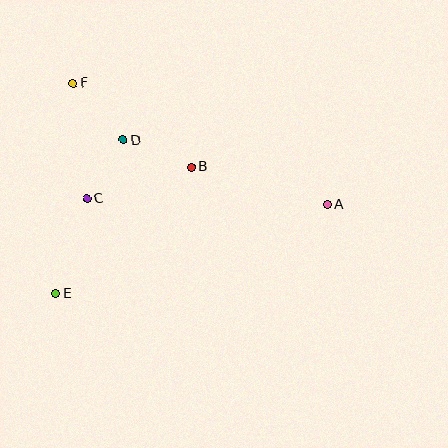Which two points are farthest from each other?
Points A and E are farthest from each other.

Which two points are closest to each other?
Points C and D are closest to each other.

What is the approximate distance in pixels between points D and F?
The distance between D and F is approximately 75 pixels.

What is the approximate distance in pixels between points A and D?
The distance between A and D is approximately 214 pixels.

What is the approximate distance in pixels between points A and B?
The distance between A and B is approximately 140 pixels.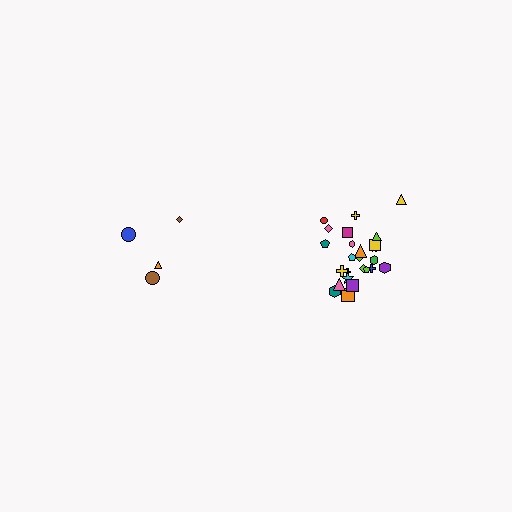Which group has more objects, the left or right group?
The right group.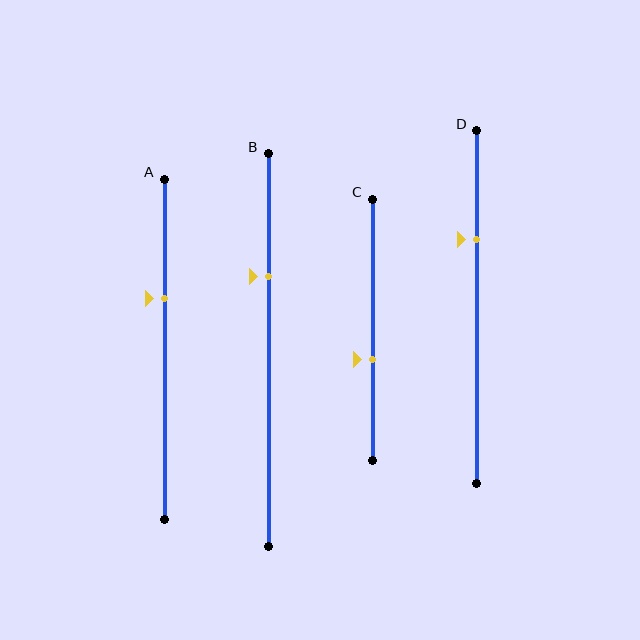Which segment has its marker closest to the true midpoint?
Segment C has its marker closest to the true midpoint.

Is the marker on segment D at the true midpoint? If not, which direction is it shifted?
No, the marker on segment D is shifted upward by about 19% of the segment length.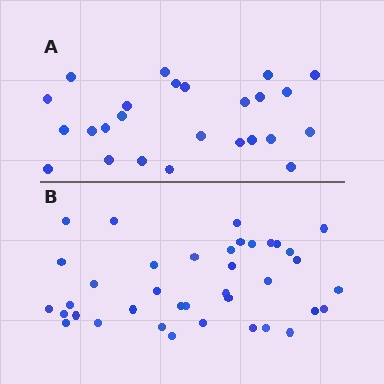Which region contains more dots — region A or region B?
Region B (the bottom region) has more dots.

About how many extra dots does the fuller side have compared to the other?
Region B has approximately 15 more dots than region A.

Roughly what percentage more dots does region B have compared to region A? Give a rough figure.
About 50% more.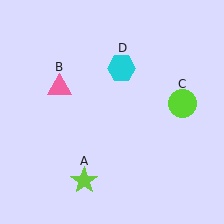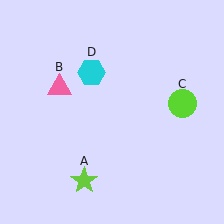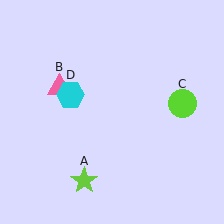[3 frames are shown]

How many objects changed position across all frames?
1 object changed position: cyan hexagon (object D).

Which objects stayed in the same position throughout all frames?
Lime star (object A) and pink triangle (object B) and lime circle (object C) remained stationary.